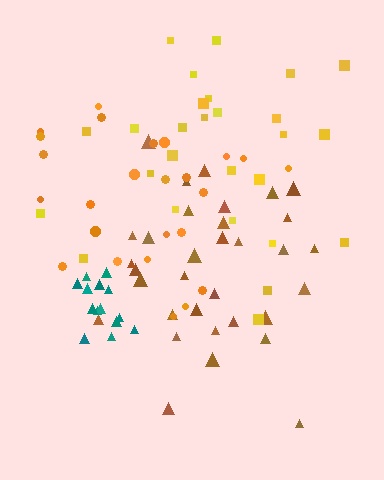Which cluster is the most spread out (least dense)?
Orange.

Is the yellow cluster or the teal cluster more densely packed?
Teal.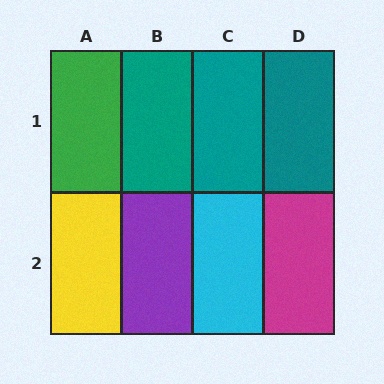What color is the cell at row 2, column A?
Yellow.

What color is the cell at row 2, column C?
Cyan.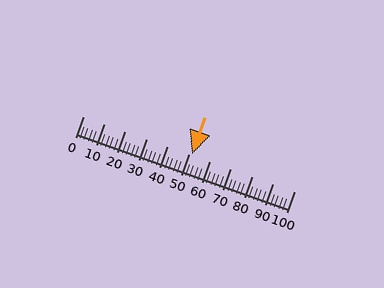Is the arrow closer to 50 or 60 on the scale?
The arrow is closer to 50.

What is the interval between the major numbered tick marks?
The major tick marks are spaced 10 units apart.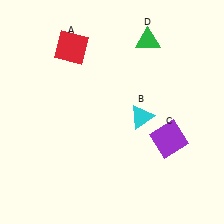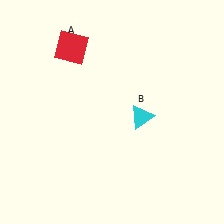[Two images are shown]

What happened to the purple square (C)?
The purple square (C) was removed in Image 2. It was in the bottom-right area of Image 1.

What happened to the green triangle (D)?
The green triangle (D) was removed in Image 2. It was in the top-right area of Image 1.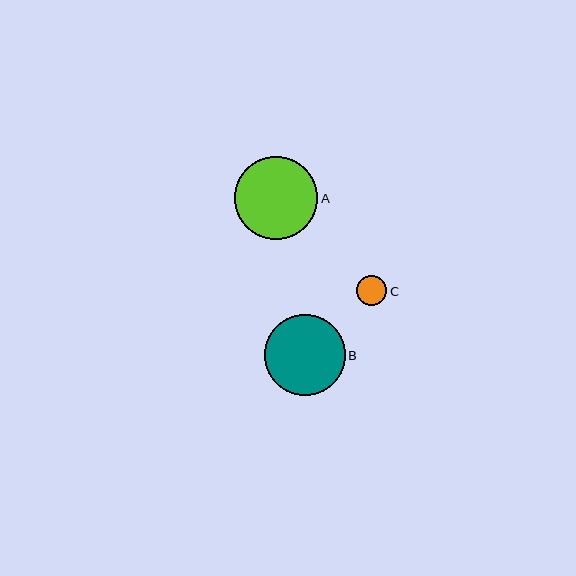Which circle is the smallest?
Circle C is the smallest with a size of approximately 30 pixels.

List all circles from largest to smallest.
From largest to smallest: A, B, C.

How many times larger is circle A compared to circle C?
Circle A is approximately 2.8 times the size of circle C.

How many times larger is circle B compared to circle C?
Circle B is approximately 2.7 times the size of circle C.